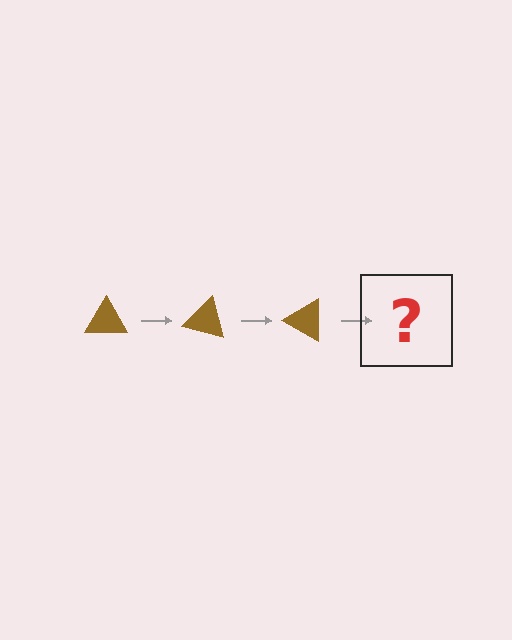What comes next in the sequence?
The next element should be a brown triangle rotated 45 degrees.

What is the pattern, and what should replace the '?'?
The pattern is that the triangle rotates 15 degrees each step. The '?' should be a brown triangle rotated 45 degrees.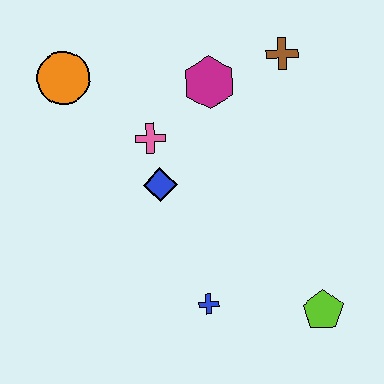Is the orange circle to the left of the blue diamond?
Yes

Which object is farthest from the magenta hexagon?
The lime pentagon is farthest from the magenta hexagon.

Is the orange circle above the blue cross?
Yes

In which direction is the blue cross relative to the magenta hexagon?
The blue cross is below the magenta hexagon.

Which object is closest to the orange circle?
The pink cross is closest to the orange circle.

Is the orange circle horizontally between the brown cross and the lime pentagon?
No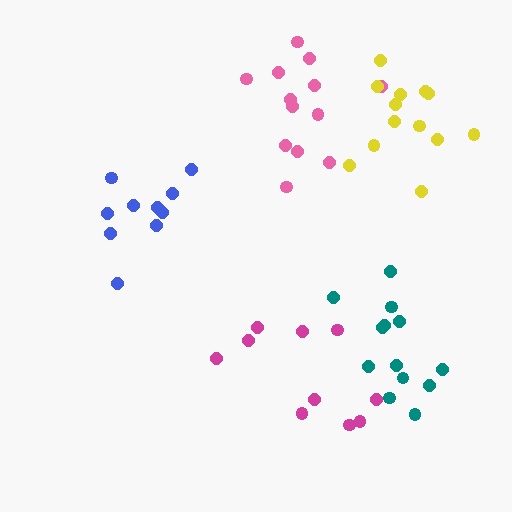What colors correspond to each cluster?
The clusters are colored: pink, blue, teal, magenta, yellow.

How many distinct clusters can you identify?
There are 5 distinct clusters.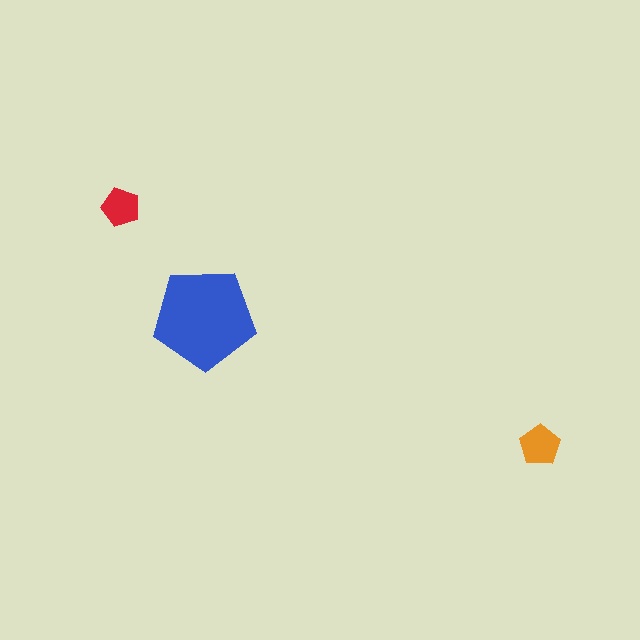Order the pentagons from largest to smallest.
the blue one, the orange one, the red one.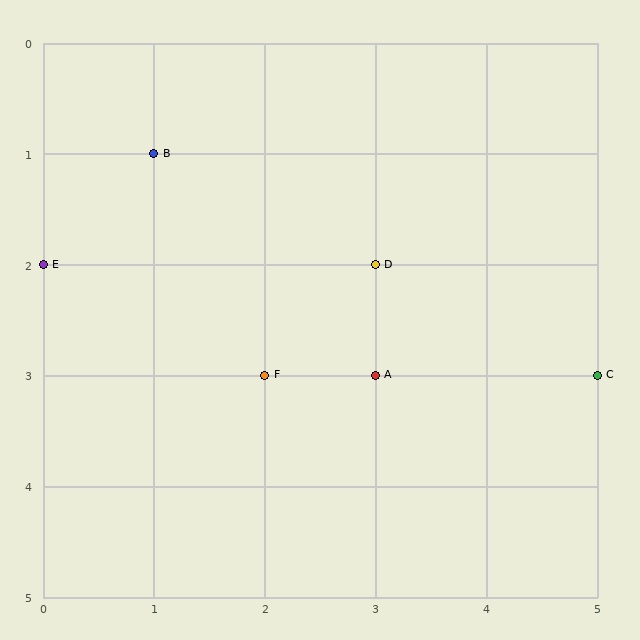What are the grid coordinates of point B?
Point B is at grid coordinates (1, 1).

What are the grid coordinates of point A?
Point A is at grid coordinates (3, 3).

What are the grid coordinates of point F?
Point F is at grid coordinates (2, 3).